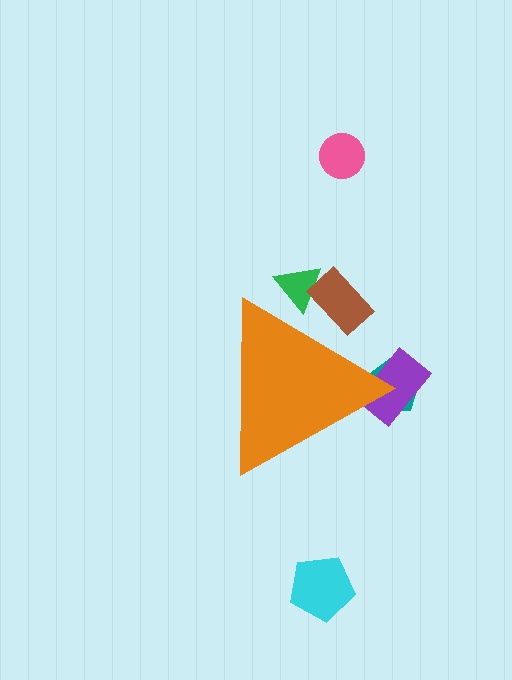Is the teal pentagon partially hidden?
Yes, the teal pentagon is partially hidden behind the orange triangle.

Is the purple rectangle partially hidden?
Yes, the purple rectangle is partially hidden behind the orange triangle.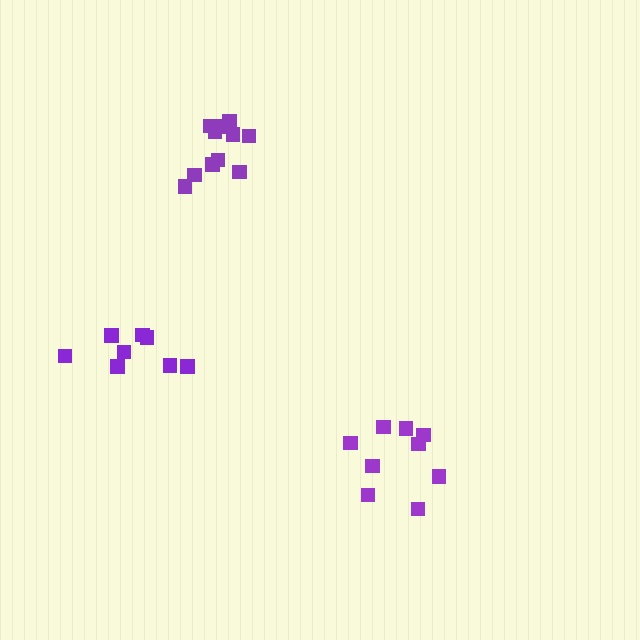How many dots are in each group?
Group 1: 8 dots, Group 2: 9 dots, Group 3: 11 dots (28 total).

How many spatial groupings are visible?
There are 3 spatial groupings.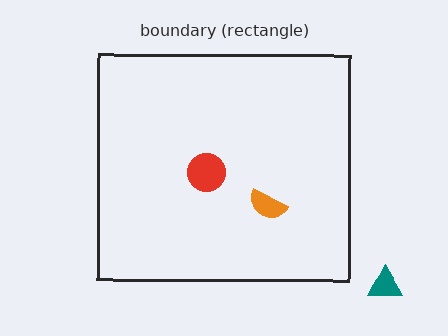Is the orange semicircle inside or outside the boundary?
Inside.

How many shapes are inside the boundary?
2 inside, 1 outside.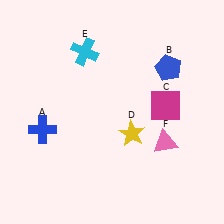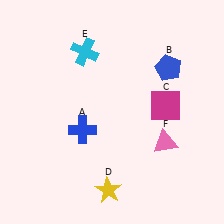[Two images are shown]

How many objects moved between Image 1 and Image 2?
2 objects moved between the two images.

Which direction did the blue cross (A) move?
The blue cross (A) moved right.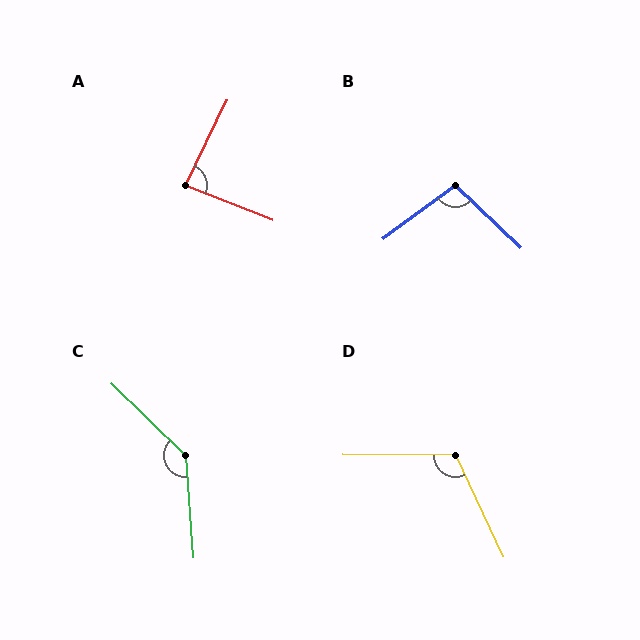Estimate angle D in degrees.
Approximately 115 degrees.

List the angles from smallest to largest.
A (86°), B (100°), D (115°), C (138°).